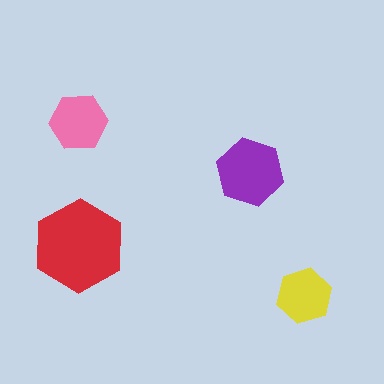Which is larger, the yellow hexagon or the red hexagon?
The red one.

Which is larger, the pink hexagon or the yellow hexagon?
The pink one.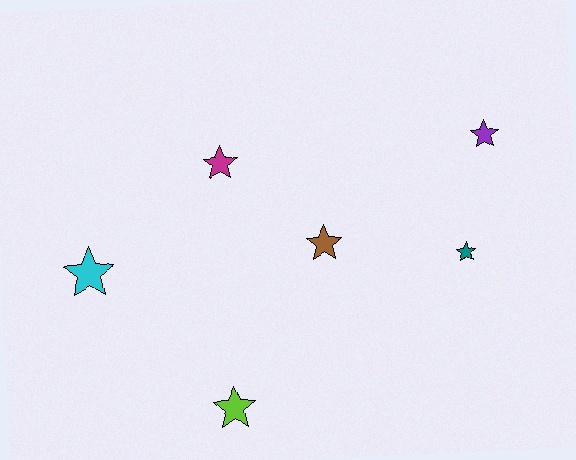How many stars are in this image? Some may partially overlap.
There are 6 stars.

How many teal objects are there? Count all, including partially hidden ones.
There is 1 teal object.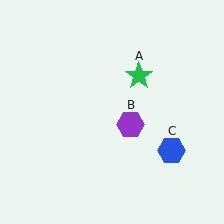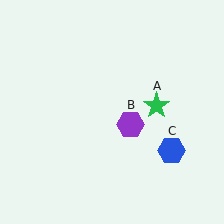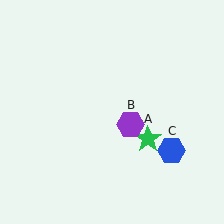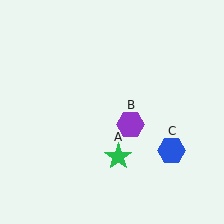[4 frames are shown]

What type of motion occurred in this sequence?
The green star (object A) rotated clockwise around the center of the scene.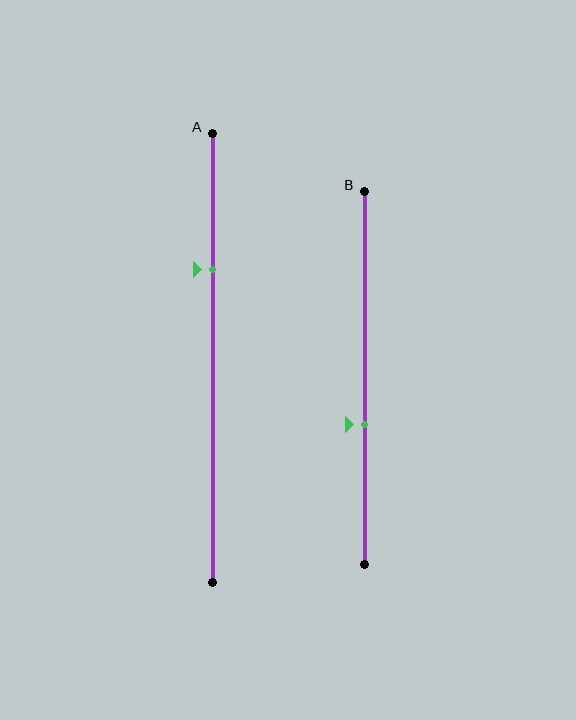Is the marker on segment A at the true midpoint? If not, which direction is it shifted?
No, the marker on segment A is shifted upward by about 20% of the segment length.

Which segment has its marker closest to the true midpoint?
Segment B has its marker closest to the true midpoint.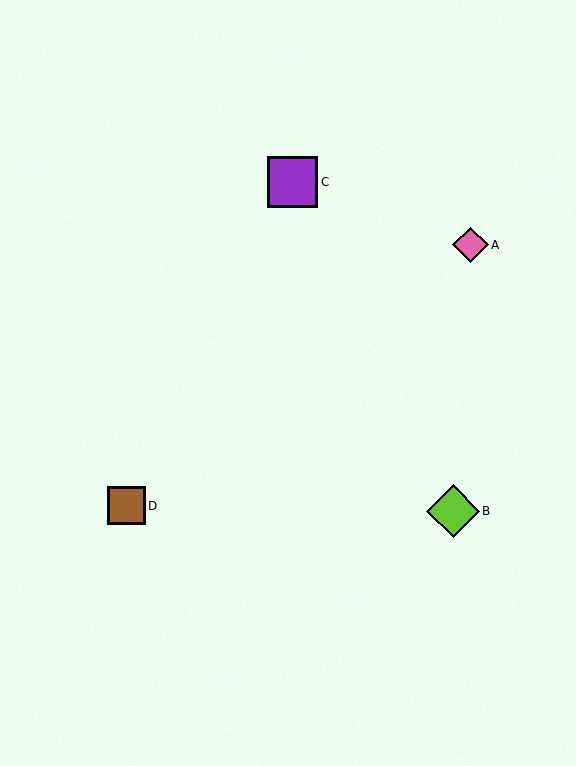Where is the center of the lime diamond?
The center of the lime diamond is at (453, 511).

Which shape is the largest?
The lime diamond (labeled B) is the largest.